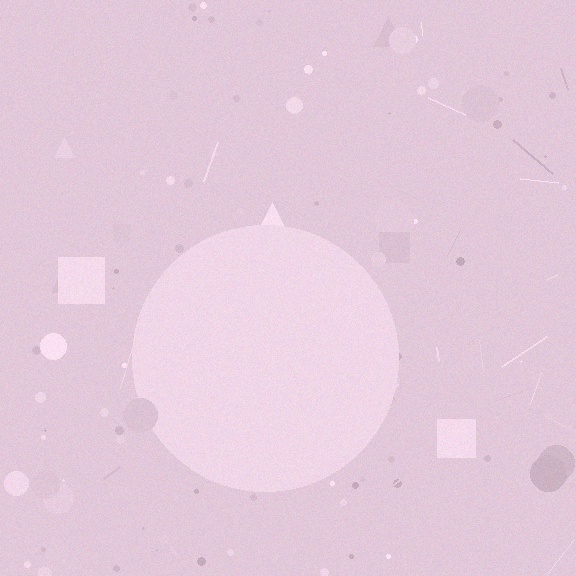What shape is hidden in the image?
A circle is hidden in the image.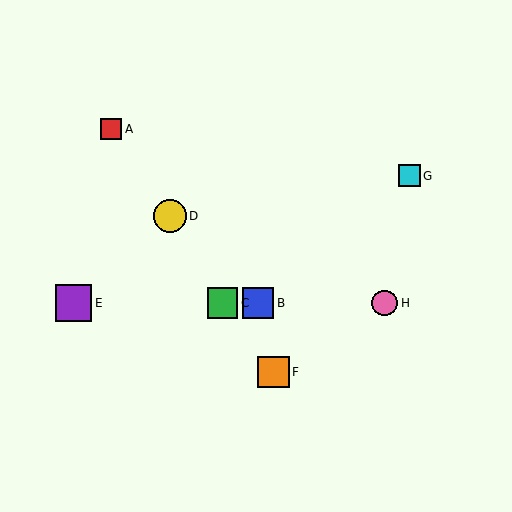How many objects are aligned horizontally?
4 objects (B, C, E, H) are aligned horizontally.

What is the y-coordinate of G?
Object G is at y≈176.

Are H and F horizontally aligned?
No, H is at y≈303 and F is at y≈372.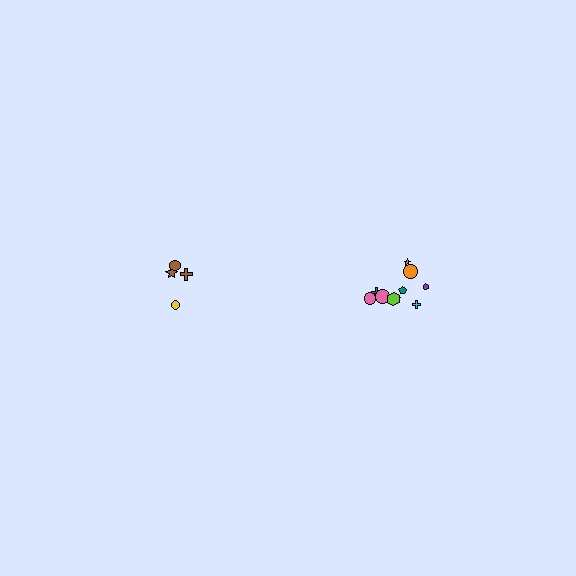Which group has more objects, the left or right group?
The right group.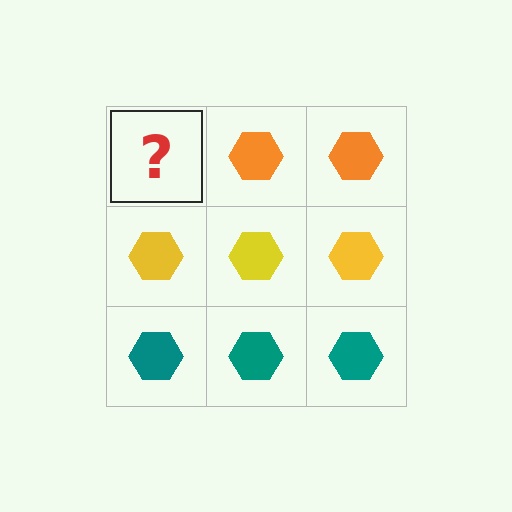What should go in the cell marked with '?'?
The missing cell should contain an orange hexagon.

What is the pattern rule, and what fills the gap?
The rule is that each row has a consistent color. The gap should be filled with an orange hexagon.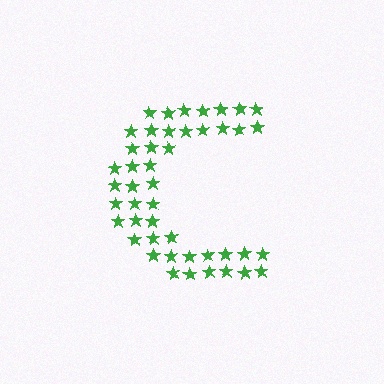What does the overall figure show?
The overall figure shows the letter C.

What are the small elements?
The small elements are stars.